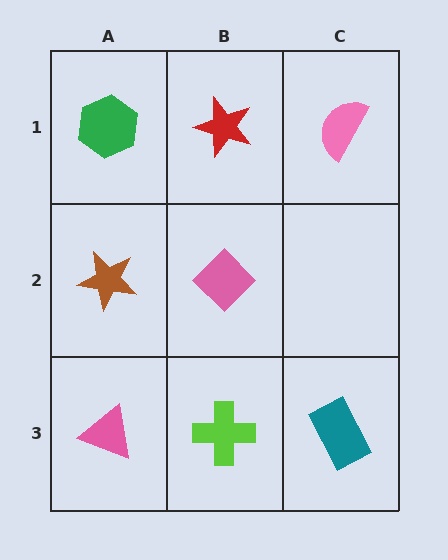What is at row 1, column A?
A green hexagon.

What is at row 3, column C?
A teal rectangle.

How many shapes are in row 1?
3 shapes.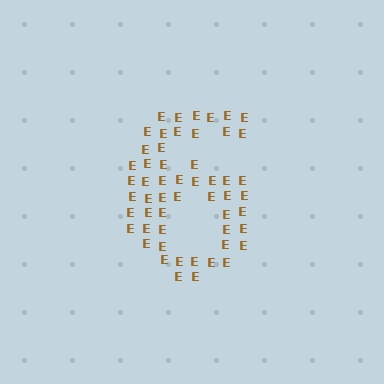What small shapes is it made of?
It is made of small letter E's.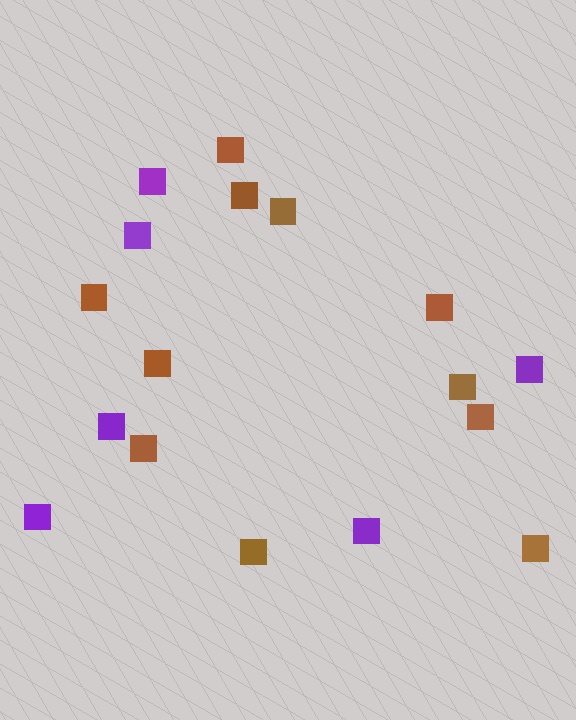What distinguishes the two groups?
There are 2 groups: one group of brown squares (11) and one group of purple squares (6).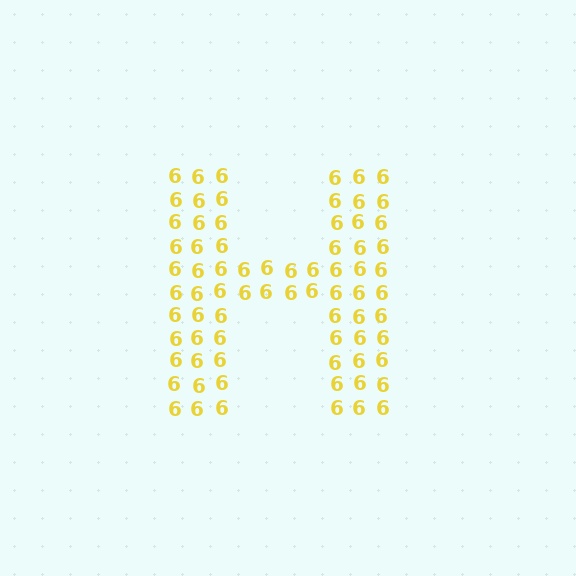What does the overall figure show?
The overall figure shows the letter H.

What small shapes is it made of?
It is made of small digit 6's.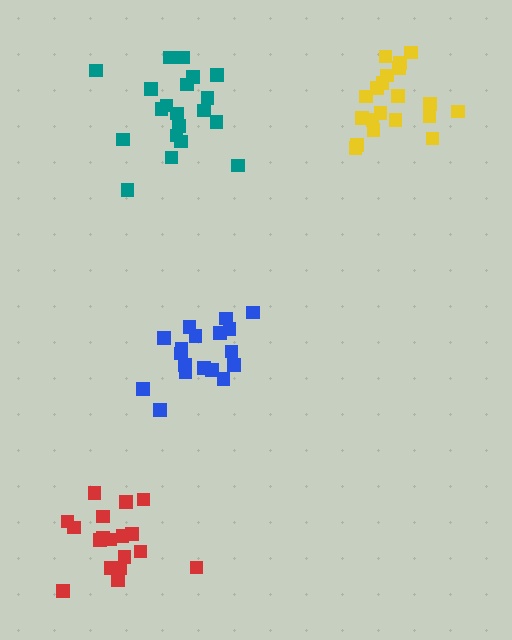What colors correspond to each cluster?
The clusters are colored: blue, yellow, red, teal.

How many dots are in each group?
Group 1: 18 dots, Group 2: 20 dots, Group 3: 19 dots, Group 4: 20 dots (77 total).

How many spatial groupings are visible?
There are 4 spatial groupings.